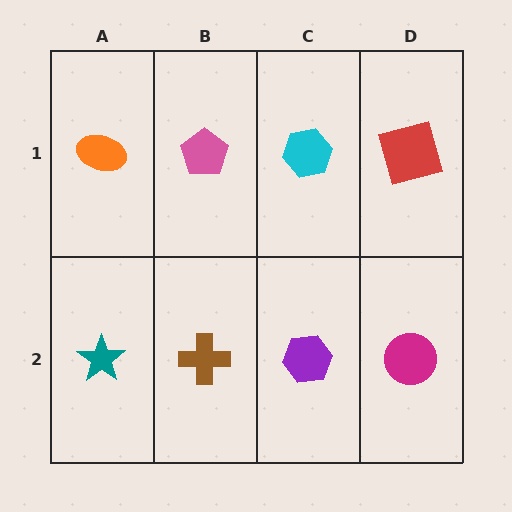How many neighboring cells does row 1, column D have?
2.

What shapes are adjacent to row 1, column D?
A magenta circle (row 2, column D), a cyan hexagon (row 1, column C).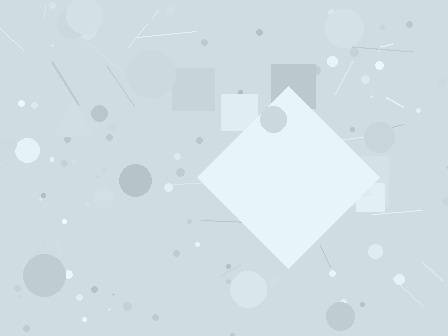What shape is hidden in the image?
A diamond is hidden in the image.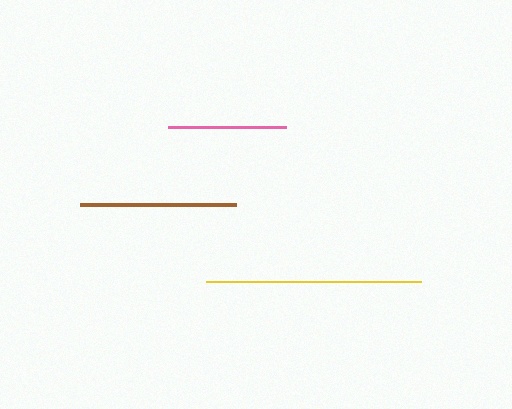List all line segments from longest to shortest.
From longest to shortest: yellow, brown, pink.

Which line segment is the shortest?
The pink line is the shortest at approximately 118 pixels.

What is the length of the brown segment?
The brown segment is approximately 156 pixels long.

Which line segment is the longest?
The yellow line is the longest at approximately 215 pixels.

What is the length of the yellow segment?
The yellow segment is approximately 215 pixels long.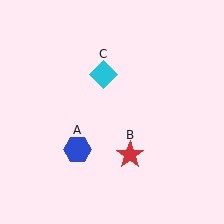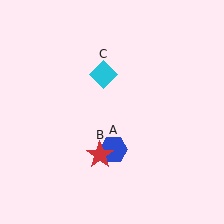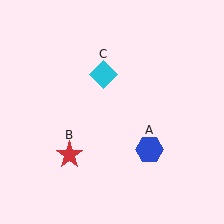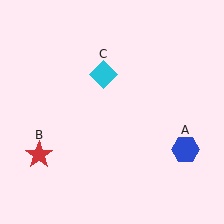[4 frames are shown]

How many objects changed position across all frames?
2 objects changed position: blue hexagon (object A), red star (object B).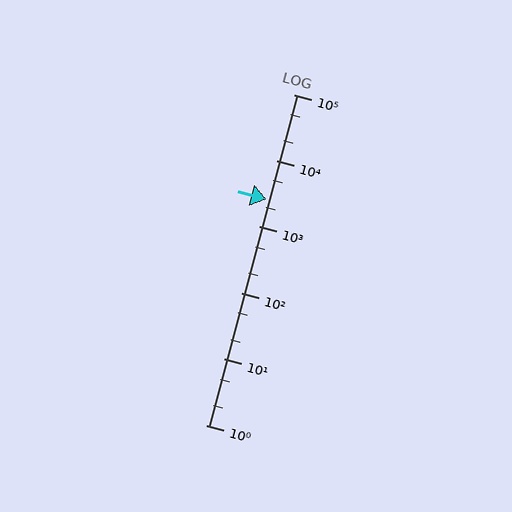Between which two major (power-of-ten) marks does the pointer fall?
The pointer is between 1000 and 10000.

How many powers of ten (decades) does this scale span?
The scale spans 5 decades, from 1 to 100000.